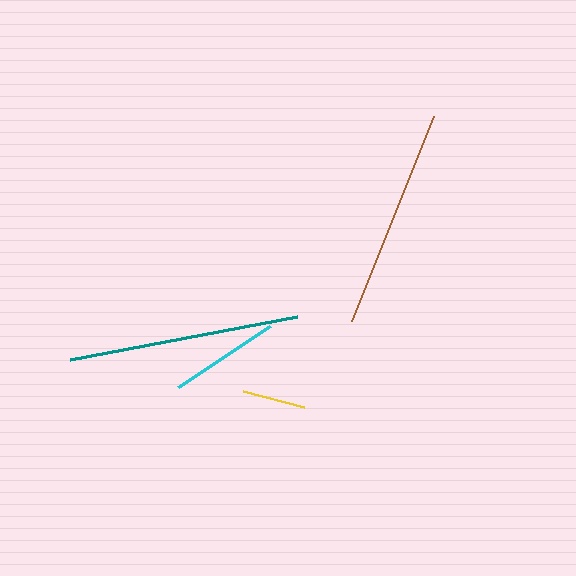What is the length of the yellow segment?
The yellow segment is approximately 62 pixels long.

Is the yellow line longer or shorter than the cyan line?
The cyan line is longer than the yellow line.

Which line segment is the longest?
The teal line is the longest at approximately 232 pixels.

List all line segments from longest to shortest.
From longest to shortest: teal, brown, cyan, yellow.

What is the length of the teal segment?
The teal segment is approximately 232 pixels long.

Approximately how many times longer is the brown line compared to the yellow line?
The brown line is approximately 3.5 times the length of the yellow line.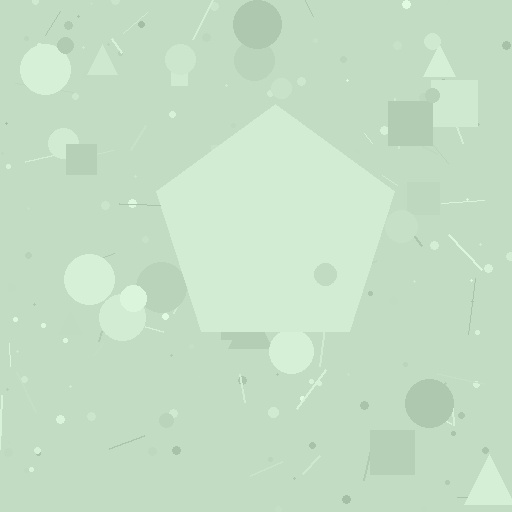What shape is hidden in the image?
A pentagon is hidden in the image.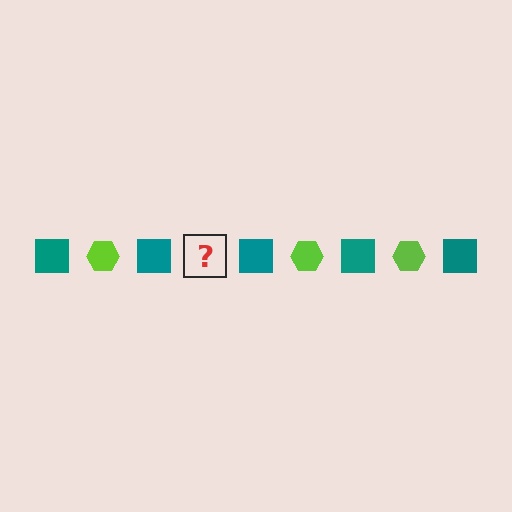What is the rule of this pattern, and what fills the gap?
The rule is that the pattern alternates between teal square and lime hexagon. The gap should be filled with a lime hexagon.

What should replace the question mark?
The question mark should be replaced with a lime hexagon.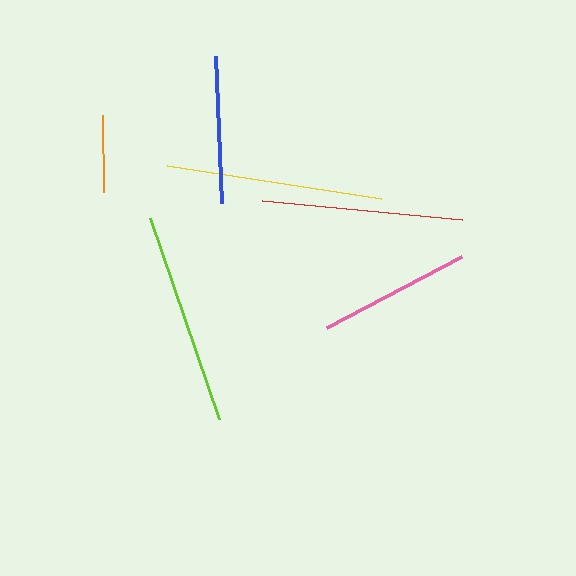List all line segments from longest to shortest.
From longest to shortest: yellow, lime, red, pink, blue, orange.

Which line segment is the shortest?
The orange line is the shortest at approximately 77 pixels.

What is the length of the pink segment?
The pink segment is approximately 153 pixels long.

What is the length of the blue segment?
The blue segment is approximately 147 pixels long.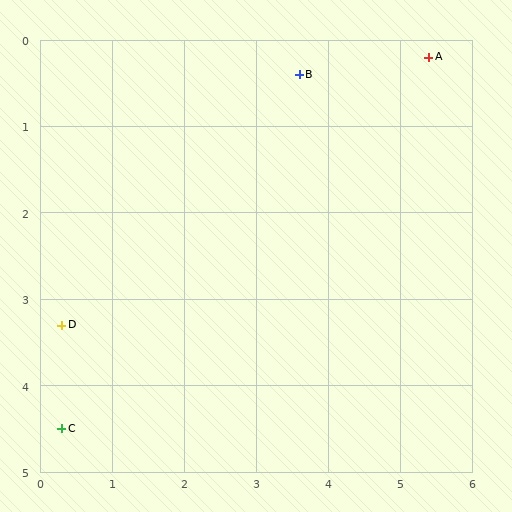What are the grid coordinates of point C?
Point C is at approximately (0.3, 4.5).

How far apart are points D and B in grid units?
Points D and B are about 4.4 grid units apart.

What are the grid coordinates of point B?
Point B is at approximately (3.6, 0.4).